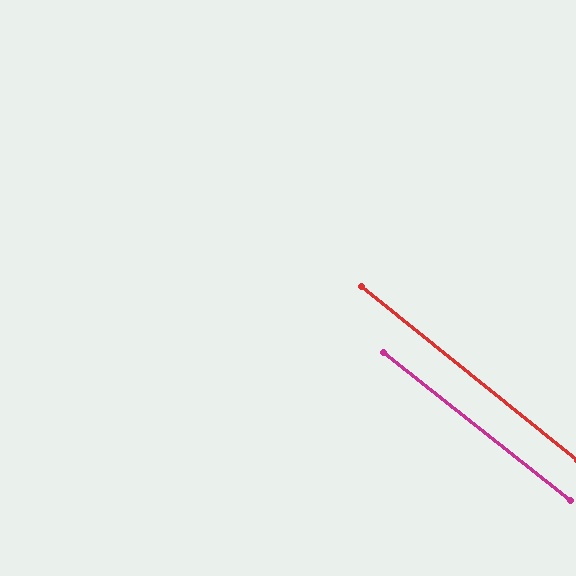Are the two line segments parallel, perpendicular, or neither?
Parallel — their directions differ by only 0.7°.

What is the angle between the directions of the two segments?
Approximately 1 degree.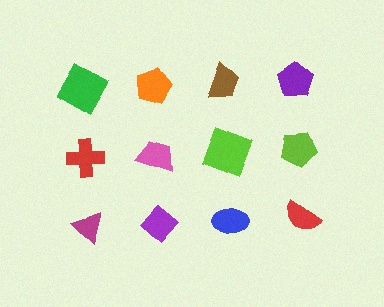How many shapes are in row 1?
4 shapes.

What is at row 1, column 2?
An orange pentagon.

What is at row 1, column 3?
A brown trapezoid.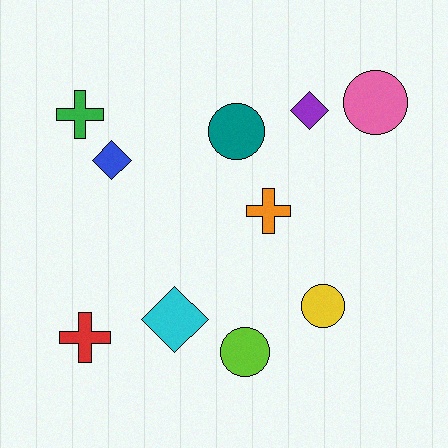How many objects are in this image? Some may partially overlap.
There are 10 objects.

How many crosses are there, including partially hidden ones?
There are 3 crosses.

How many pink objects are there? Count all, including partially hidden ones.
There is 1 pink object.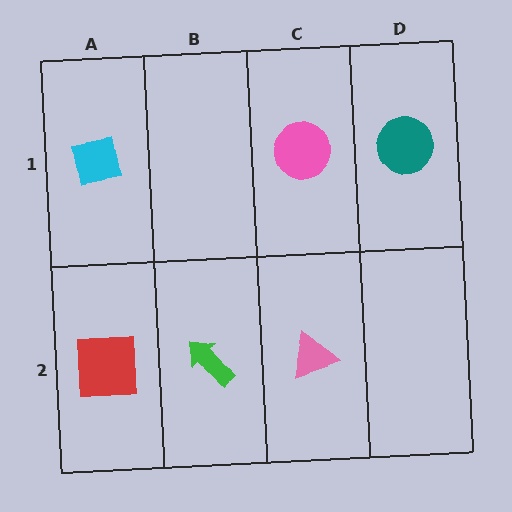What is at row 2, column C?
A pink triangle.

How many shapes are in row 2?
3 shapes.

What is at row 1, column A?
A cyan square.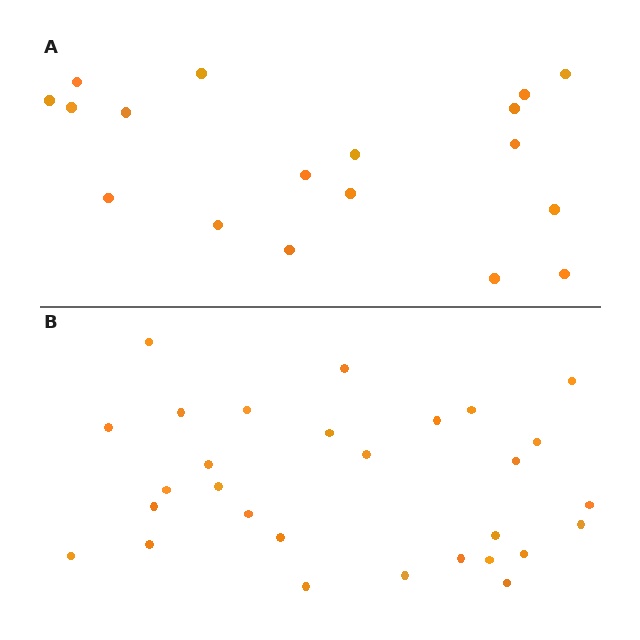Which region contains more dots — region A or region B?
Region B (the bottom region) has more dots.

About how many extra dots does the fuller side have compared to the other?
Region B has roughly 12 or so more dots than region A.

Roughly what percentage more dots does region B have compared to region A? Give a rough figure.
About 60% more.